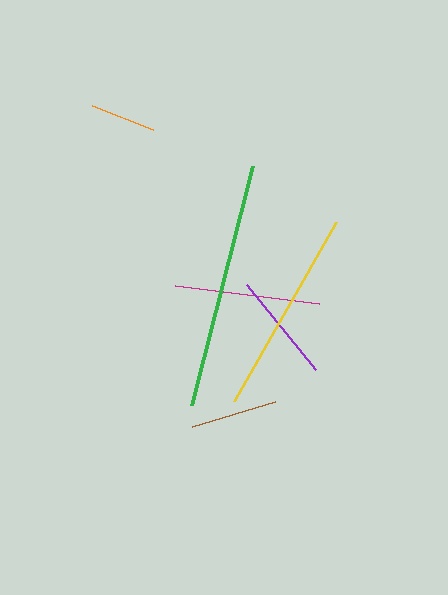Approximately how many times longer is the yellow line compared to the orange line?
The yellow line is approximately 3.1 times the length of the orange line.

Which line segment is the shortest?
The orange line is the shortest at approximately 65 pixels.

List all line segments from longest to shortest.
From longest to shortest: green, yellow, magenta, purple, brown, orange.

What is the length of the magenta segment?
The magenta segment is approximately 145 pixels long.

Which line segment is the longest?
The green line is the longest at approximately 247 pixels.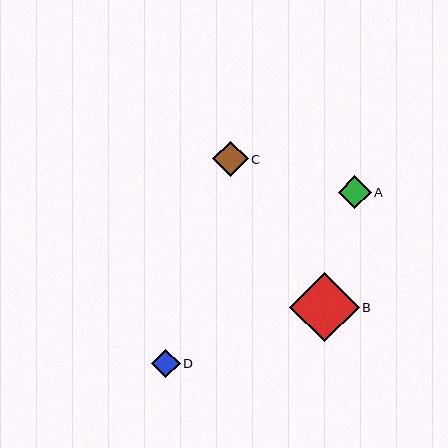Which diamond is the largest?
Diamond B is the largest with a size of approximately 69 pixels.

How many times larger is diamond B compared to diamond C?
Diamond B is approximately 1.9 times the size of diamond C.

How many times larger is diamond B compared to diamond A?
Diamond B is approximately 2.1 times the size of diamond A.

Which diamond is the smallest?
Diamond D is the smallest with a size of approximately 29 pixels.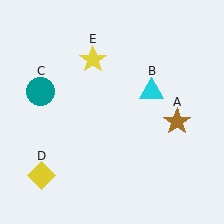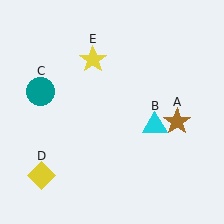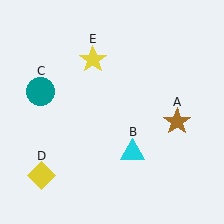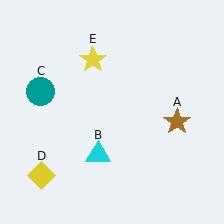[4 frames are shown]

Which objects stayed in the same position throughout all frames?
Brown star (object A) and teal circle (object C) and yellow diamond (object D) and yellow star (object E) remained stationary.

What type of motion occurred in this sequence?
The cyan triangle (object B) rotated clockwise around the center of the scene.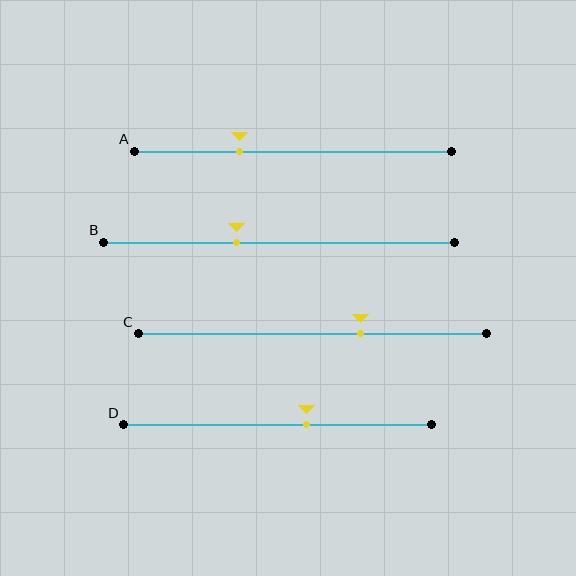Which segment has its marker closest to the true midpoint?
Segment D has its marker closest to the true midpoint.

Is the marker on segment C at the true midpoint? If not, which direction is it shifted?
No, the marker on segment C is shifted to the right by about 14% of the segment length.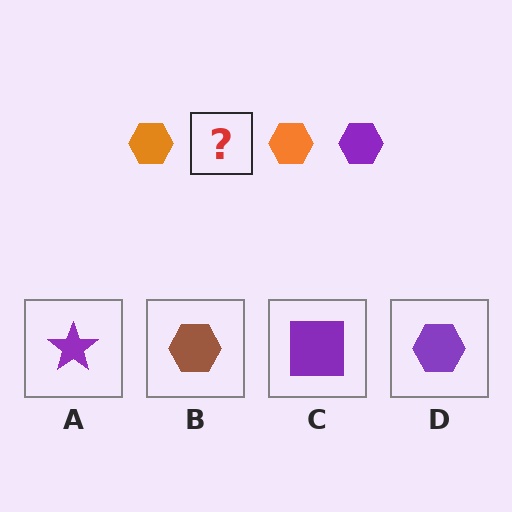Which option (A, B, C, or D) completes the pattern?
D.